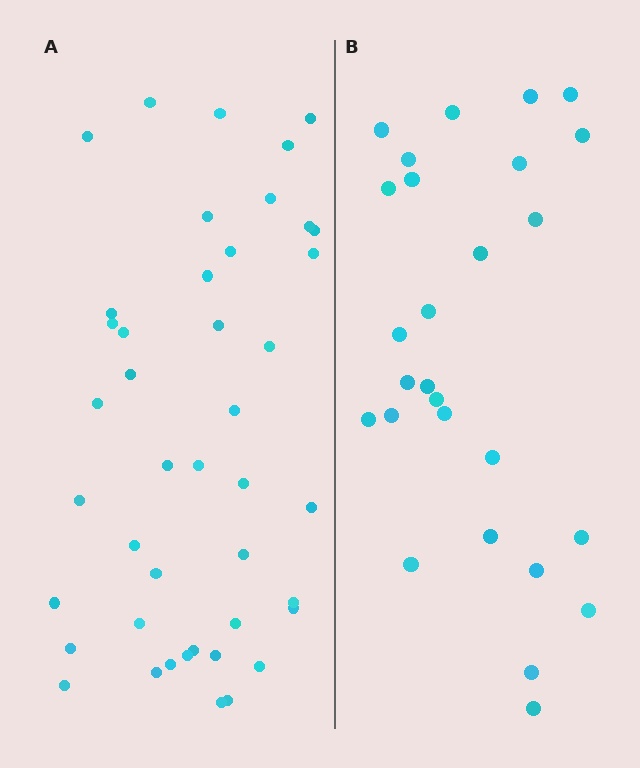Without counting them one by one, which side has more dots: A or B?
Region A (the left region) has more dots.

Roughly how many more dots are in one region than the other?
Region A has approximately 15 more dots than region B.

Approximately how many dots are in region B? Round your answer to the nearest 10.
About 30 dots. (The exact count is 27, which rounds to 30.)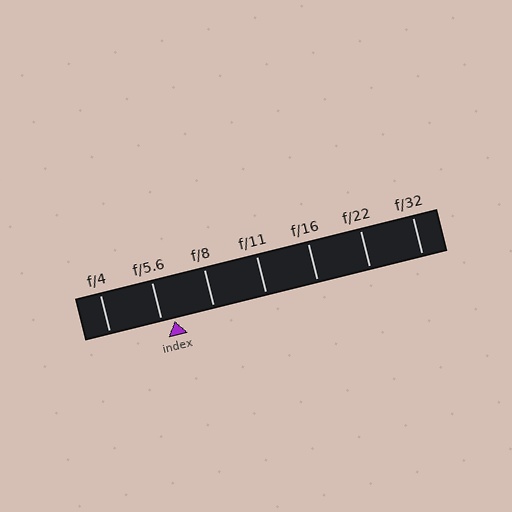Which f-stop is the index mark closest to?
The index mark is closest to f/5.6.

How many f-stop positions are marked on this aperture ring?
There are 7 f-stop positions marked.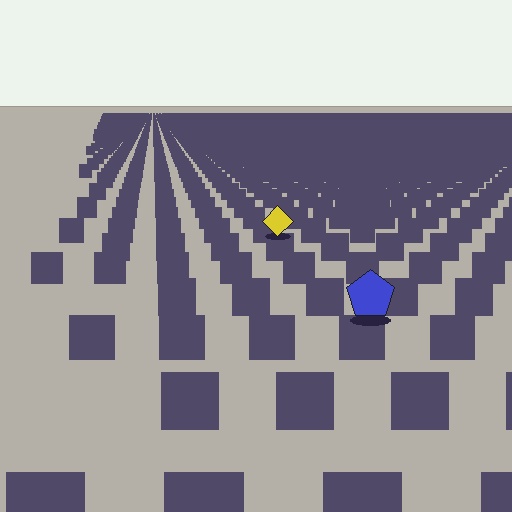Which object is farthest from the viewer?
The yellow diamond is farthest from the viewer. It appears smaller and the ground texture around it is denser.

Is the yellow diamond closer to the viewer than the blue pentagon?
No. The blue pentagon is closer — you can tell from the texture gradient: the ground texture is coarser near it.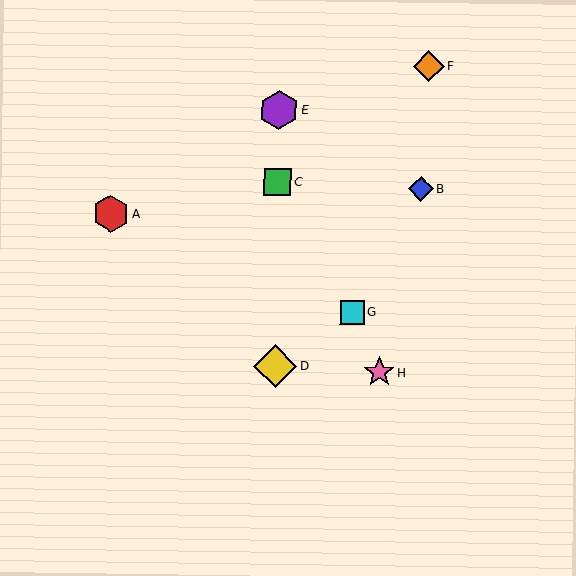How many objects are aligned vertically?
3 objects (C, D, E) are aligned vertically.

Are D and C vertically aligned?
Yes, both are at x≈275.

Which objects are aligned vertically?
Objects C, D, E are aligned vertically.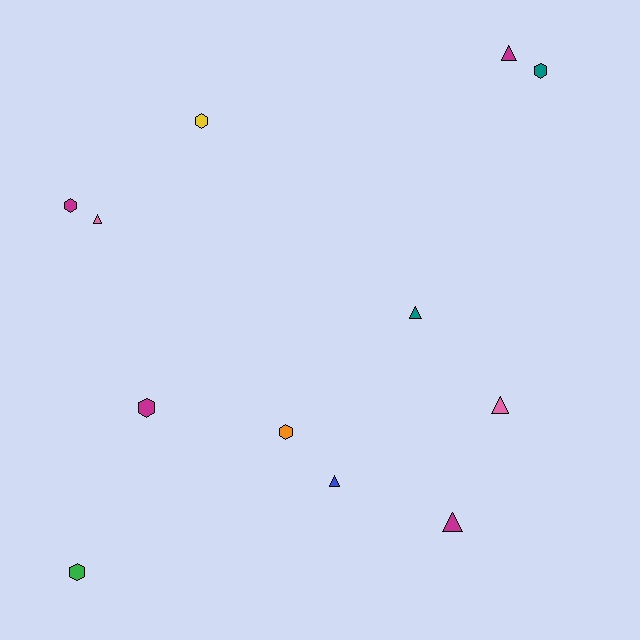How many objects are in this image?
There are 12 objects.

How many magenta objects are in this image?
There are 4 magenta objects.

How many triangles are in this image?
There are 6 triangles.